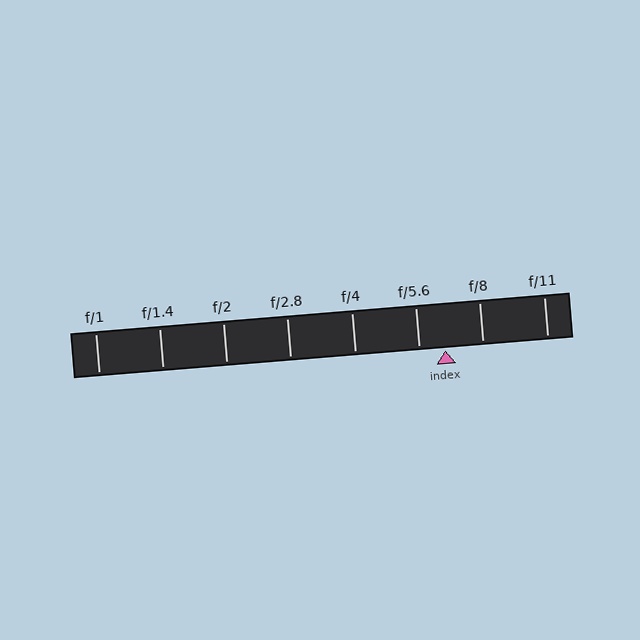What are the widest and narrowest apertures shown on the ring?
The widest aperture shown is f/1 and the narrowest is f/11.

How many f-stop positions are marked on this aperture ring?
There are 8 f-stop positions marked.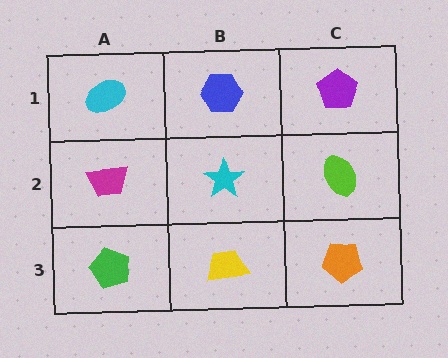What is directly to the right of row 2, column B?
A lime ellipse.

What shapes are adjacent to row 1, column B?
A cyan star (row 2, column B), a cyan ellipse (row 1, column A), a purple pentagon (row 1, column C).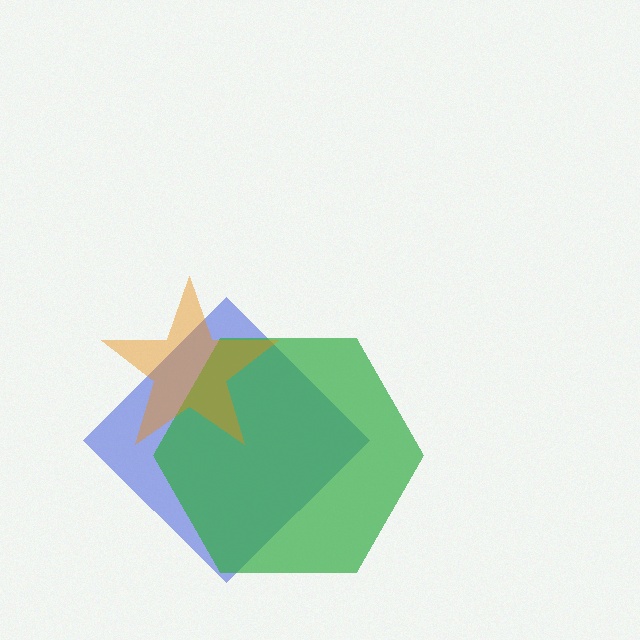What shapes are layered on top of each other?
The layered shapes are: a blue diamond, a green hexagon, an orange star.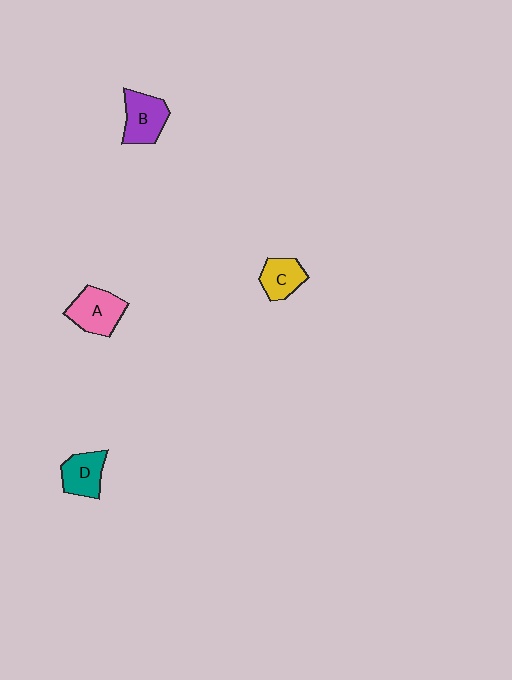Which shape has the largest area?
Shape A (pink).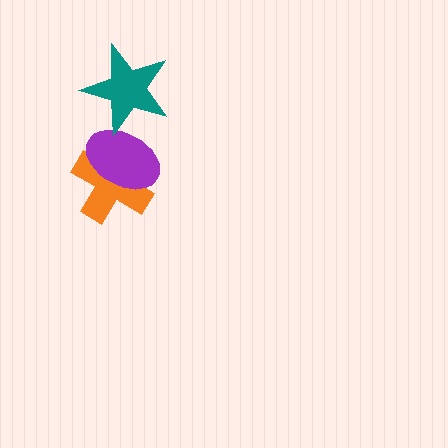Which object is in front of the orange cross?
The purple ellipse is in front of the orange cross.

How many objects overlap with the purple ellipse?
2 objects overlap with the purple ellipse.